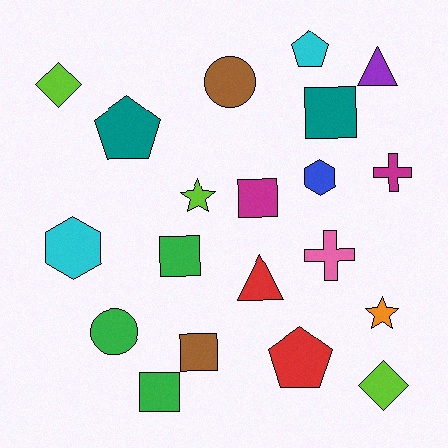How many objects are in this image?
There are 20 objects.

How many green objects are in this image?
There are 3 green objects.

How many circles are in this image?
There are 2 circles.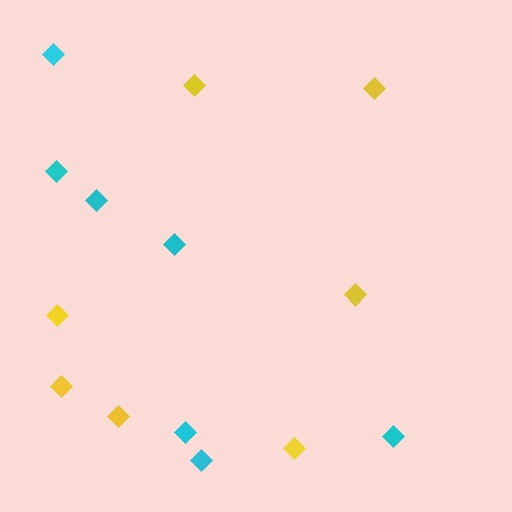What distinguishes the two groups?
There are 2 groups: one group of yellow diamonds (7) and one group of cyan diamonds (7).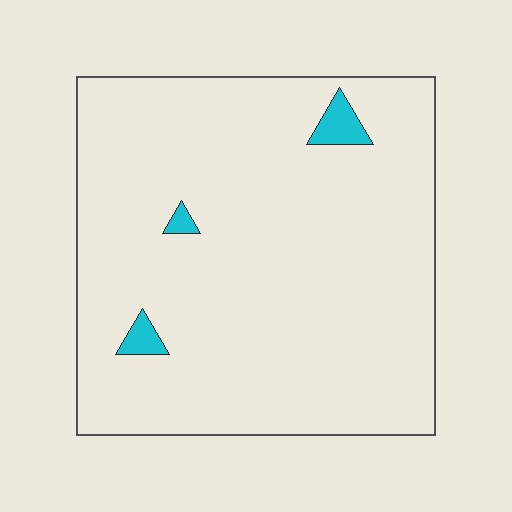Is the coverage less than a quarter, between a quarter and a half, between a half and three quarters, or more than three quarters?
Less than a quarter.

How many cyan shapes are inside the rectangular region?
3.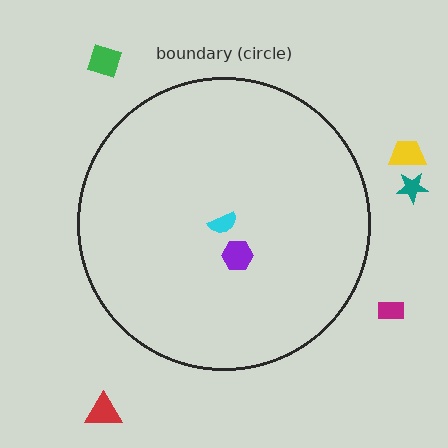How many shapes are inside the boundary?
2 inside, 5 outside.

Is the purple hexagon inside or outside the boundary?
Inside.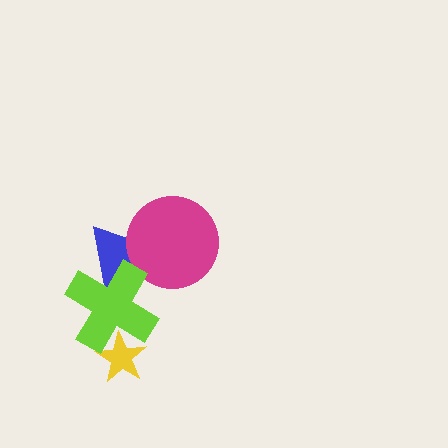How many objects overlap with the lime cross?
2 objects overlap with the lime cross.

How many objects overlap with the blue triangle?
2 objects overlap with the blue triangle.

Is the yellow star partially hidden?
Yes, it is partially covered by another shape.